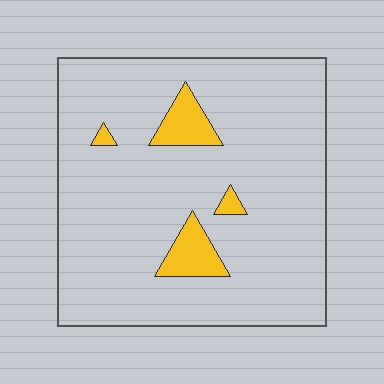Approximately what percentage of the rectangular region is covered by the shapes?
Approximately 10%.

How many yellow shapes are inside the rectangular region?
4.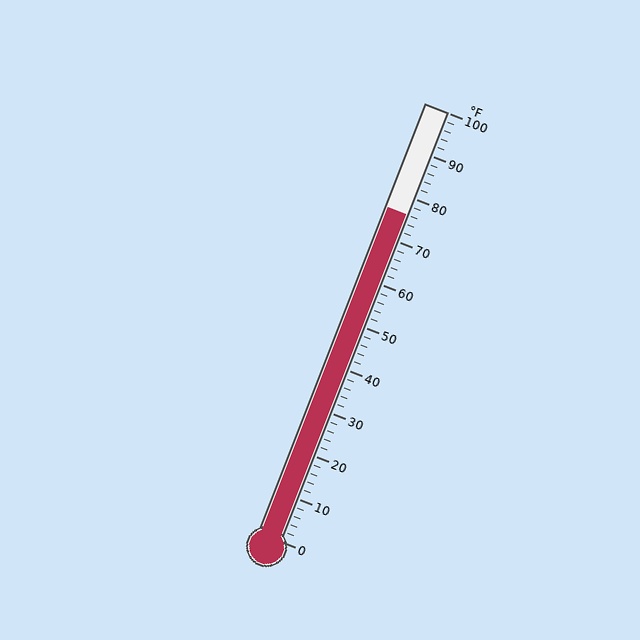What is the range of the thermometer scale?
The thermometer scale ranges from 0°F to 100°F.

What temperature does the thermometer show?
The thermometer shows approximately 76°F.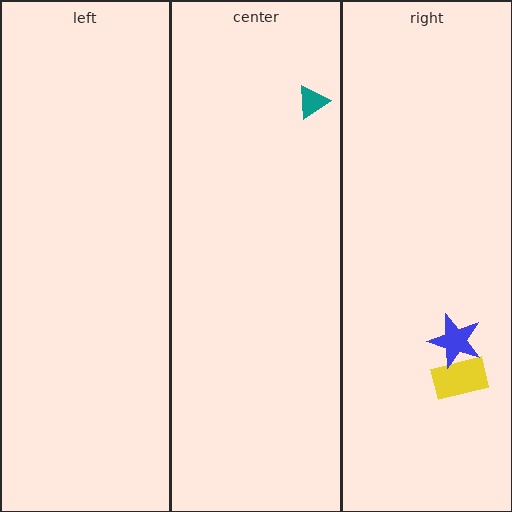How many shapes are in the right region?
2.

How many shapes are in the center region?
1.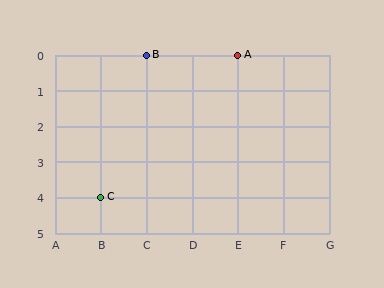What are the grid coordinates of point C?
Point C is at grid coordinates (B, 4).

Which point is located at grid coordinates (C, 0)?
Point B is at (C, 0).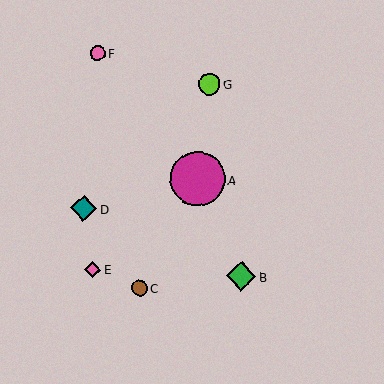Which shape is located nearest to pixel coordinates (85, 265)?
The pink diamond (labeled E) at (93, 269) is nearest to that location.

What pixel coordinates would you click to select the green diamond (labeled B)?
Click at (241, 276) to select the green diamond B.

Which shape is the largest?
The magenta circle (labeled A) is the largest.